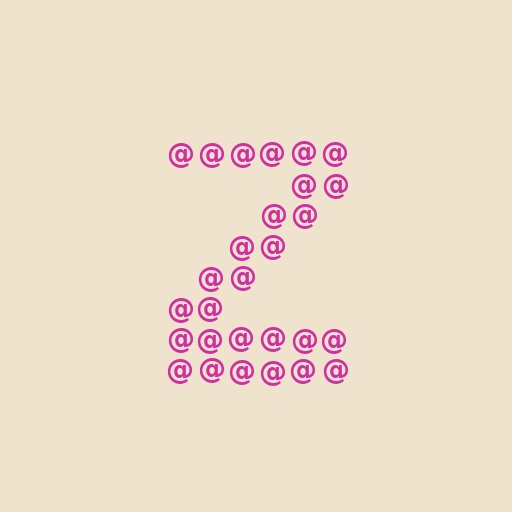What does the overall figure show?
The overall figure shows the letter Z.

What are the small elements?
The small elements are at signs.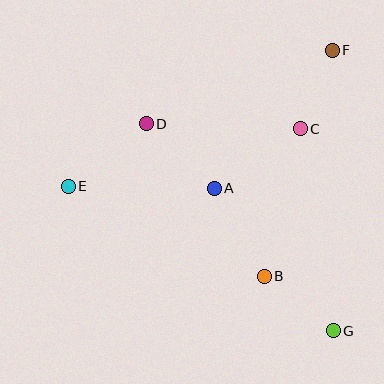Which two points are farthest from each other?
Points E and G are farthest from each other.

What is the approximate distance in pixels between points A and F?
The distance between A and F is approximately 182 pixels.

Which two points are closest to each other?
Points C and F are closest to each other.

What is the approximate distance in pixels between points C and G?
The distance between C and G is approximately 205 pixels.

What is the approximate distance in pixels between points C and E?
The distance between C and E is approximately 239 pixels.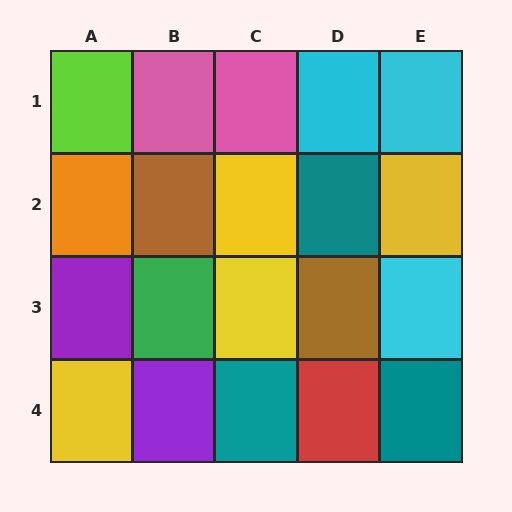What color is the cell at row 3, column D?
Brown.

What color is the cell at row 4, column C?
Teal.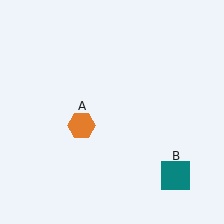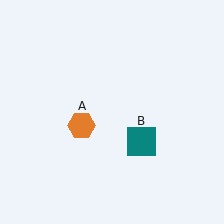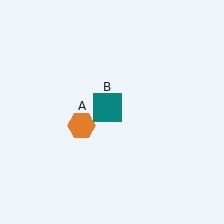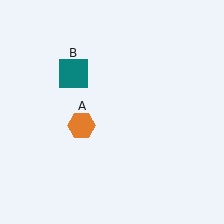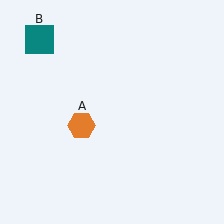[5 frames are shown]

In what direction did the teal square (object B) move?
The teal square (object B) moved up and to the left.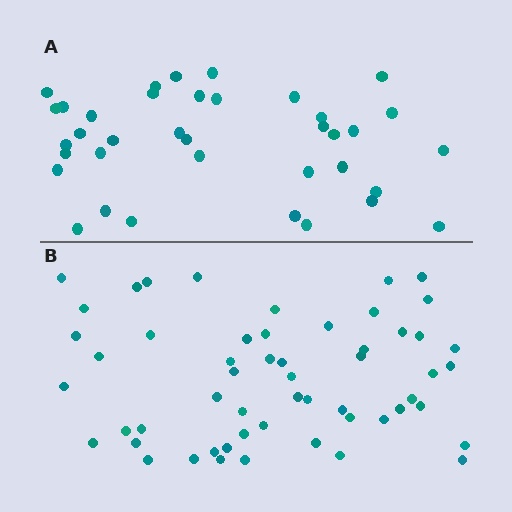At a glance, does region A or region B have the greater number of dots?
Region B (the bottom region) has more dots.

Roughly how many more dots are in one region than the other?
Region B has approximately 20 more dots than region A.